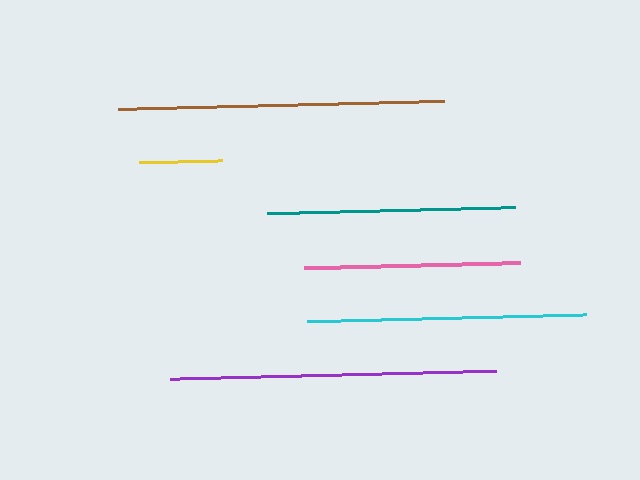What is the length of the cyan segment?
The cyan segment is approximately 279 pixels long.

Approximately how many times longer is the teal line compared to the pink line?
The teal line is approximately 1.2 times the length of the pink line.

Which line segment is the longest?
The purple line is the longest at approximately 326 pixels.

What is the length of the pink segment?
The pink segment is approximately 216 pixels long.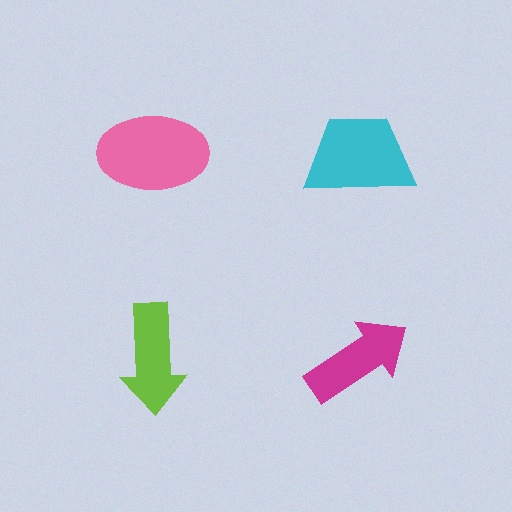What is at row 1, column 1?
A pink ellipse.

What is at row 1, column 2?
A cyan trapezoid.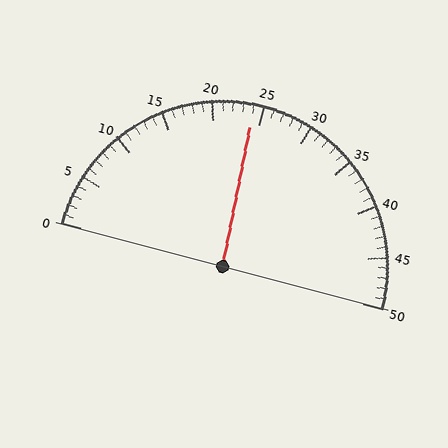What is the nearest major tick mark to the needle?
The nearest major tick mark is 25.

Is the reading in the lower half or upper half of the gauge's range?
The reading is in the lower half of the range (0 to 50).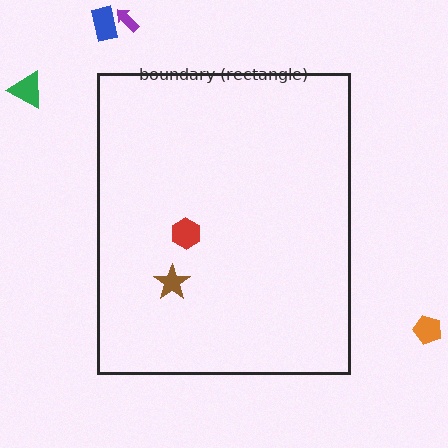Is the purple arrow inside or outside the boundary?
Outside.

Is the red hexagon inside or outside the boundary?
Inside.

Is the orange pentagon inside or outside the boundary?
Outside.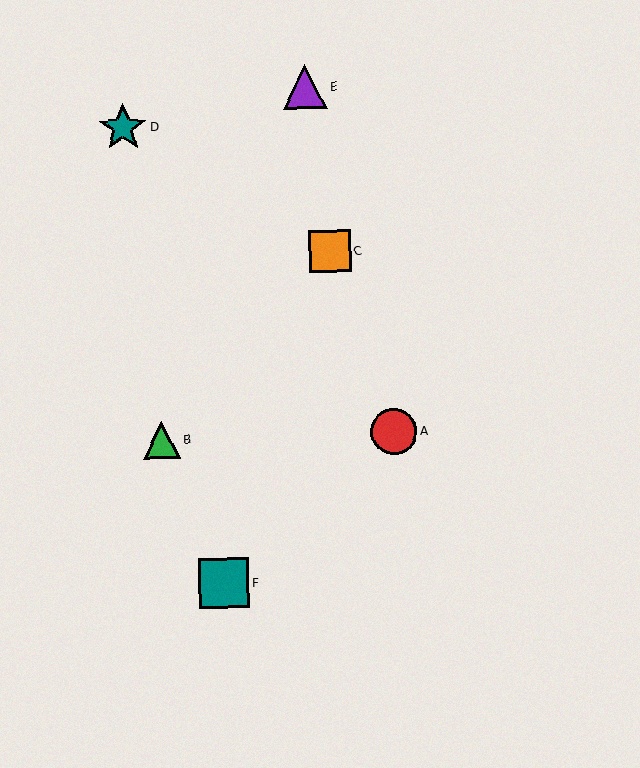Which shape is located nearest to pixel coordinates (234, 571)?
The teal square (labeled F) at (224, 583) is nearest to that location.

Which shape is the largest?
The teal square (labeled F) is the largest.